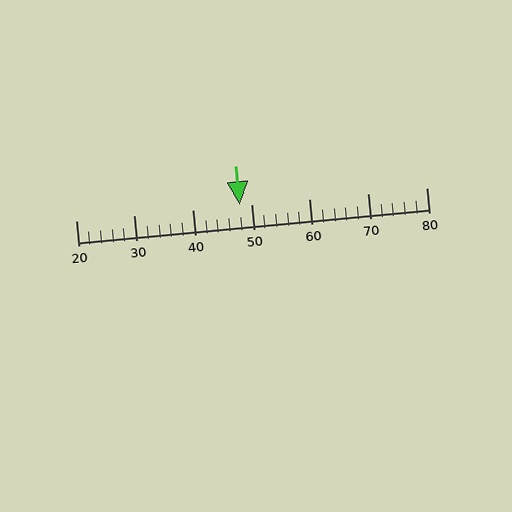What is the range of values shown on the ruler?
The ruler shows values from 20 to 80.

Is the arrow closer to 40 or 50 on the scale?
The arrow is closer to 50.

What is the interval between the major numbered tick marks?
The major tick marks are spaced 10 units apart.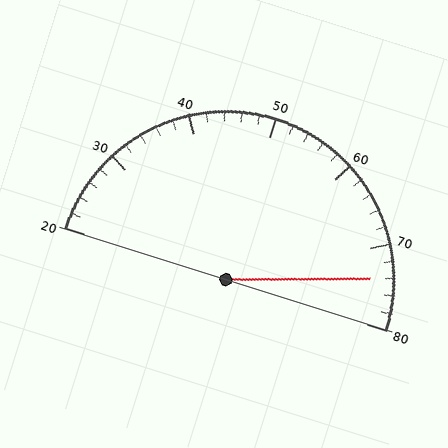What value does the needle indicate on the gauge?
The needle indicates approximately 74.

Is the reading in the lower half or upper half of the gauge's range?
The reading is in the upper half of the range (20 to 80).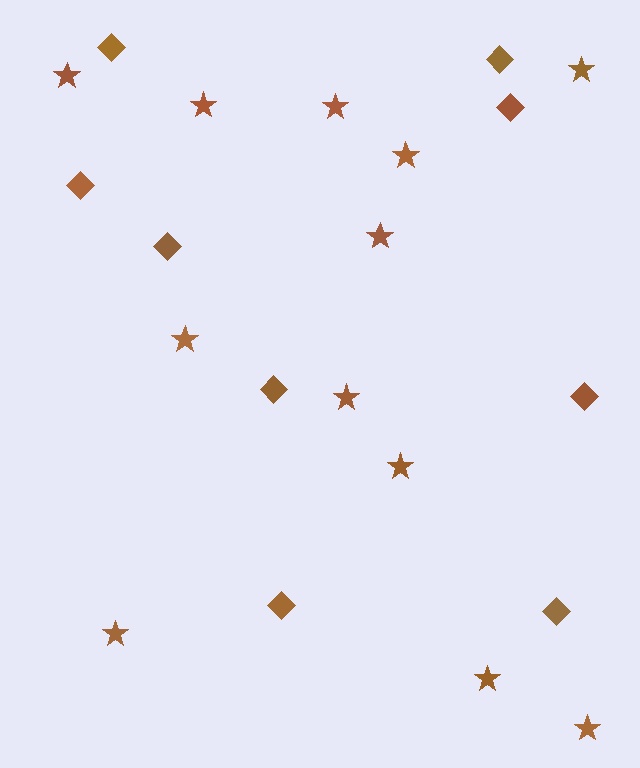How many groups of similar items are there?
There are 2 groups: one group of diamonds (9) and one group of stars (12).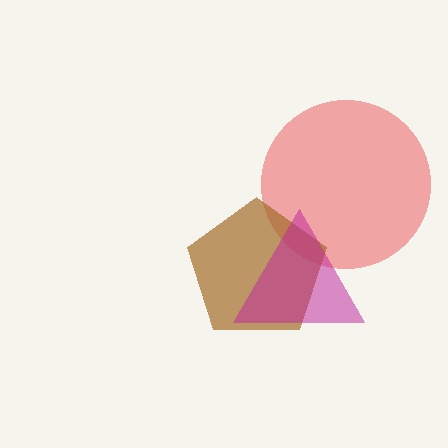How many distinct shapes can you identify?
There are 3 distinct shapes: a red circle, a brown pentagon, a magenta triangle.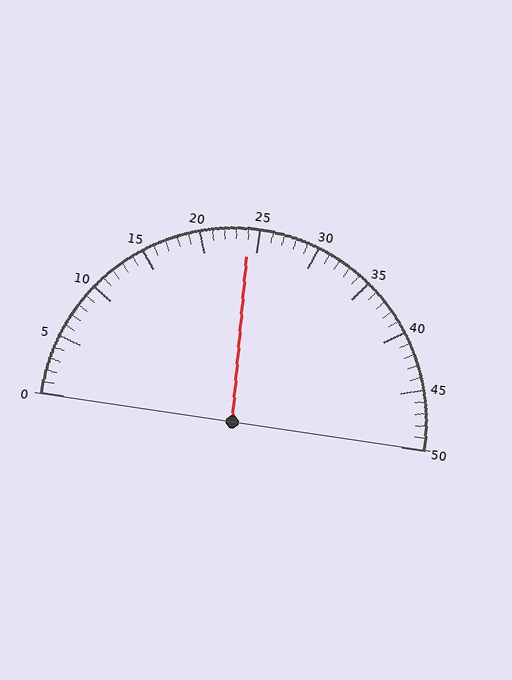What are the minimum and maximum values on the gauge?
The gauge ranges from 0 to 50.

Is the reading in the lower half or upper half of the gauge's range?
The reading is in the lower half of the range (0 to 50).